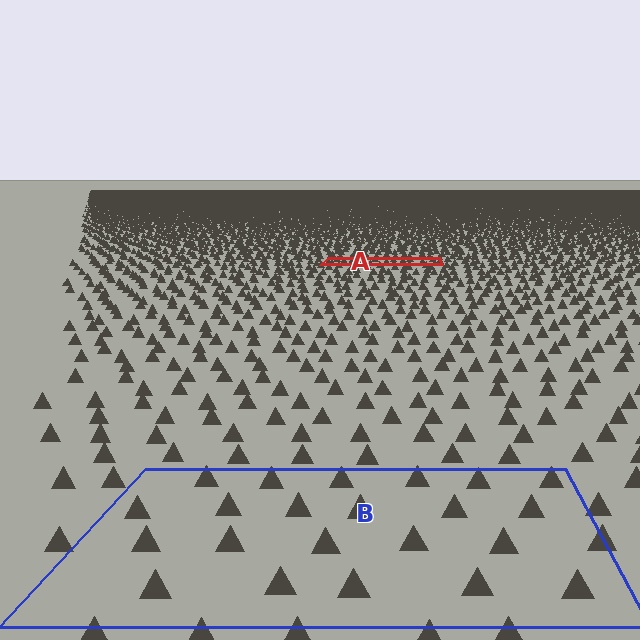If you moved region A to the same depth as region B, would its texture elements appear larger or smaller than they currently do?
They would appear larger. At a closer depth, the same texture elements are projected at a bigger on-screen size.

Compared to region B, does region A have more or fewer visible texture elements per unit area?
Region A has more texture elements per unit area — they are packed more densely because it is farther away.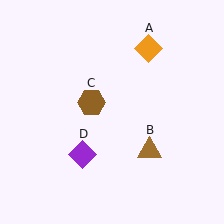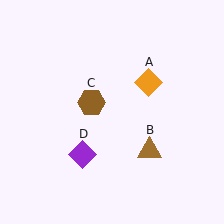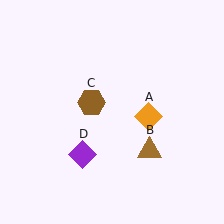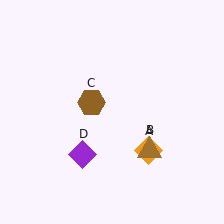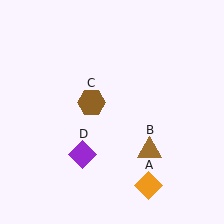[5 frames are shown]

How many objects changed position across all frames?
1 object changed position: orange diamond (object A).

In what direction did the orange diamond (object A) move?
The orange diamond (object A) moved down.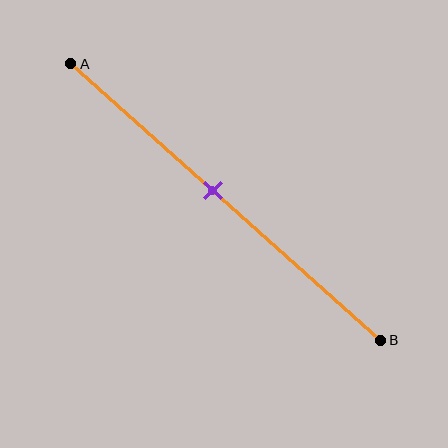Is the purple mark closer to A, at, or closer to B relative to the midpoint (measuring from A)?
The purple mark is closer to point A than the midpoint of segment AB.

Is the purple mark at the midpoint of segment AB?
No, the mark is at about 45% from A, not at the 50% midpoint.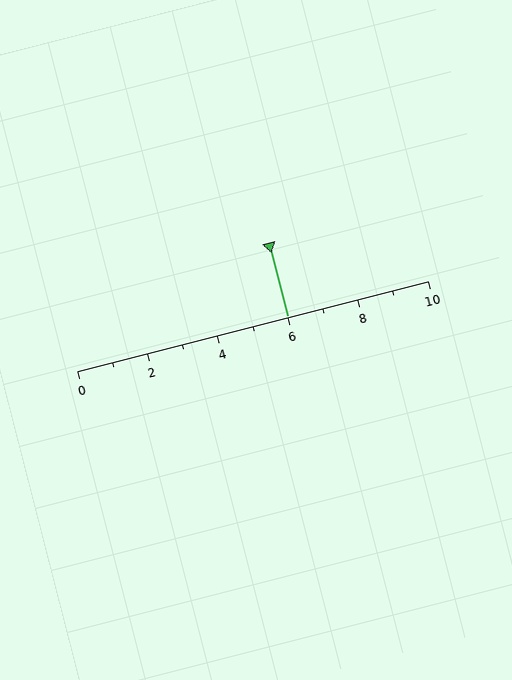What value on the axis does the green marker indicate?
The marker indicates approximately 6.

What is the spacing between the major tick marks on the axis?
The major ticks are spaced 2 apart.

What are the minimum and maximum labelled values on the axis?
The axis runs from 0 to 10.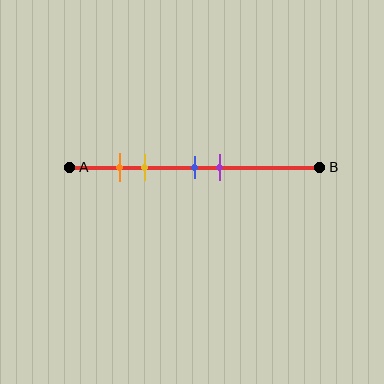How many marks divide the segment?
There are 4 marks dividing the segment.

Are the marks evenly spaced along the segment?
No, the marks are not evenly spaced.